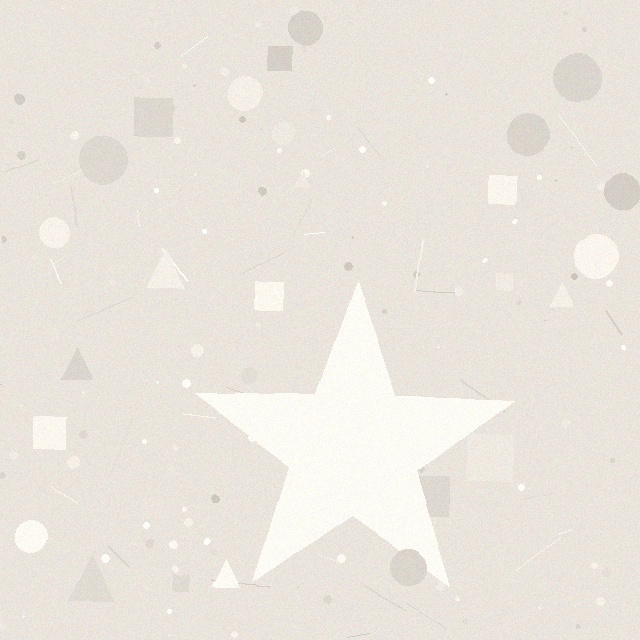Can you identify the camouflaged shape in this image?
The camouflaged shape is a star.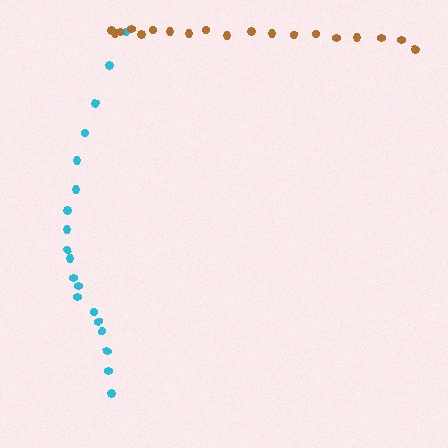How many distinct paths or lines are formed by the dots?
There are 2 distinct paths.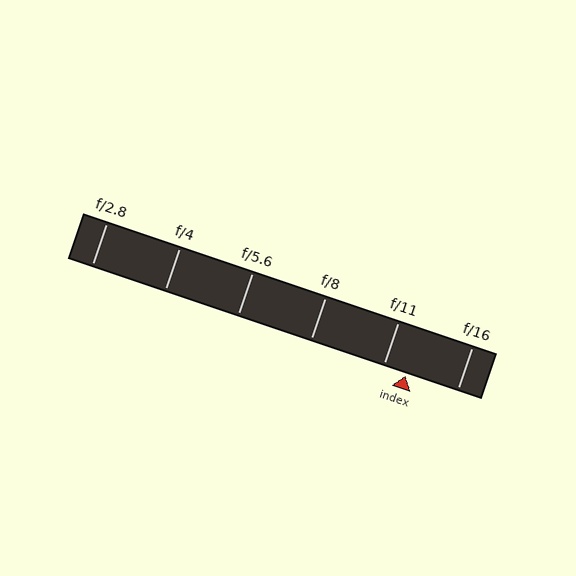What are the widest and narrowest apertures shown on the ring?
The widest aperture shown is f/2.8 and the narrowest is f/16.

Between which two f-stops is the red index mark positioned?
The index mark is between f/11 and f/16.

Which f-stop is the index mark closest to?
The index mark is closest to f/11.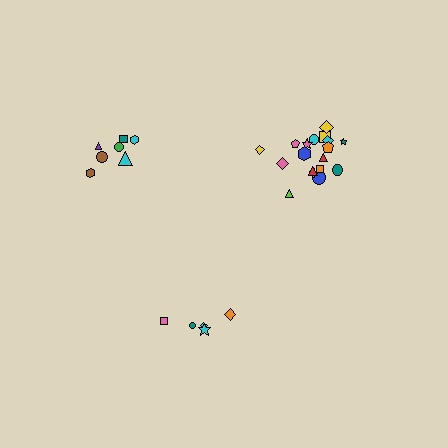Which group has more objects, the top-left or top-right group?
The top-right group.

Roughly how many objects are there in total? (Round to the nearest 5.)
Roughly 30 objects in total.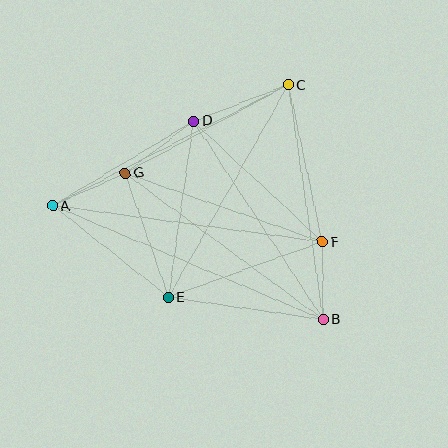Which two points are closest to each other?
Points B and F are closest to each other.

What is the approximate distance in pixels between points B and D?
The distance between B and D is approximately 237 pixels.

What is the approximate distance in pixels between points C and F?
The distance between C and F is approximately 161 pixels.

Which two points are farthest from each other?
Points A and B are farthest from each other.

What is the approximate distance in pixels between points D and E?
The distance between D and E is approximately 178 pixels.